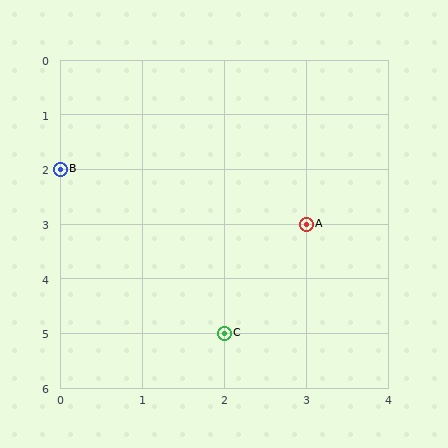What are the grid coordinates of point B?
Point B is at grid coordinates (0, 2).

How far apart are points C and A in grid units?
Points C and A are 1 column and 2 rows apart (about 2.2 grid units diagonally).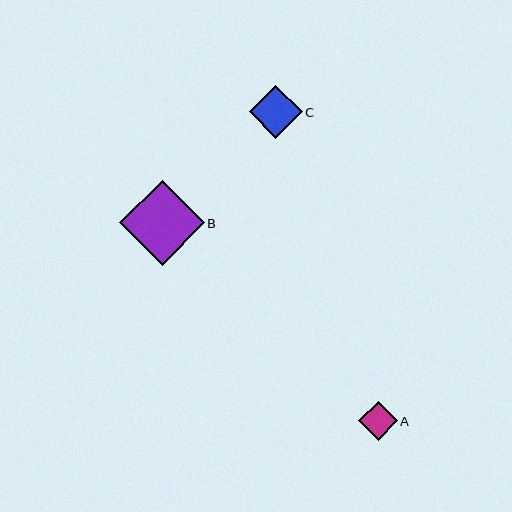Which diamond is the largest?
Diamond B is the largest with a size of approximately 84 pixels.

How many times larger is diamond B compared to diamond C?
Diamond B is approximately 1.6 times the size of diamond C.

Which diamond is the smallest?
Diamond A is the smallest with a size of approximately 39 pixels.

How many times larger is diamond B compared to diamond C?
Diamond B is approximately 1.6 times the size of diamond C.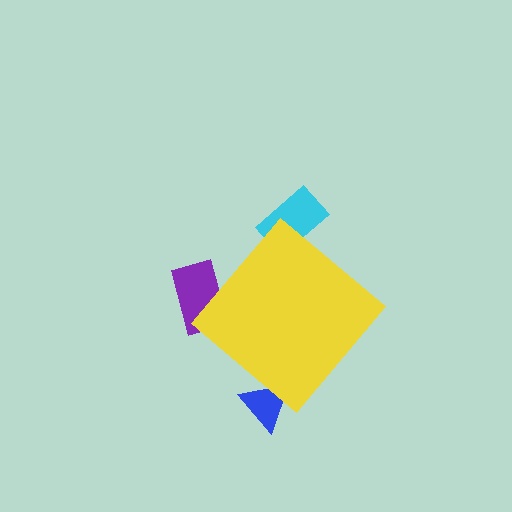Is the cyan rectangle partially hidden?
Yes, the cyan rectangle is partially hidden behind the yellow diamond.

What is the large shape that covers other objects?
A yellow diamond.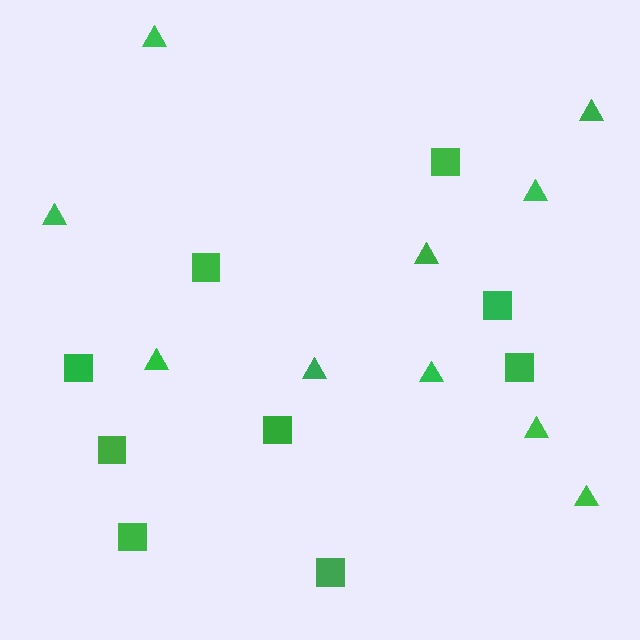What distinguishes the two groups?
There are 2 groups: one group of squares (9) and one group of triangles (10).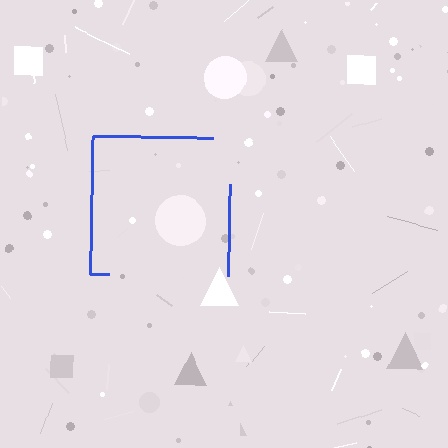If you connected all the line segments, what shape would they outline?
They would outline a square.